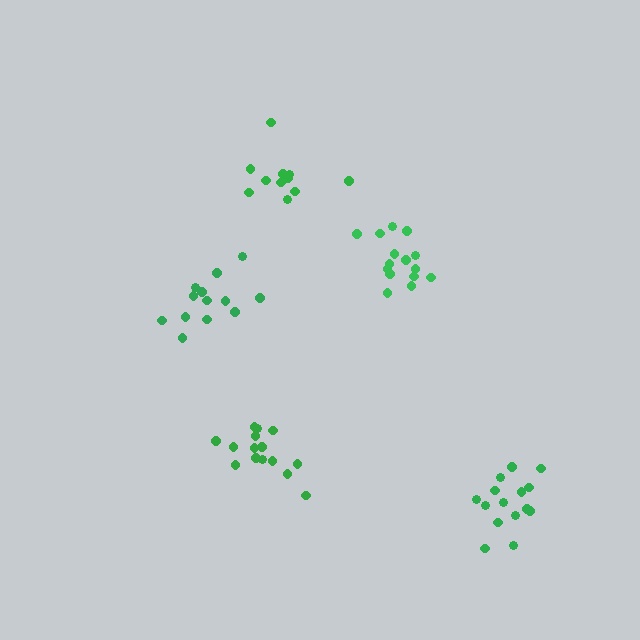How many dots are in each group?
Group 1: 15 dots, Group 2: 15 dots, Group 3: 13 dots, Group 4: 15 dots, Group 5: 11 dots (69 total).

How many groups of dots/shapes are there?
There are 5 groups.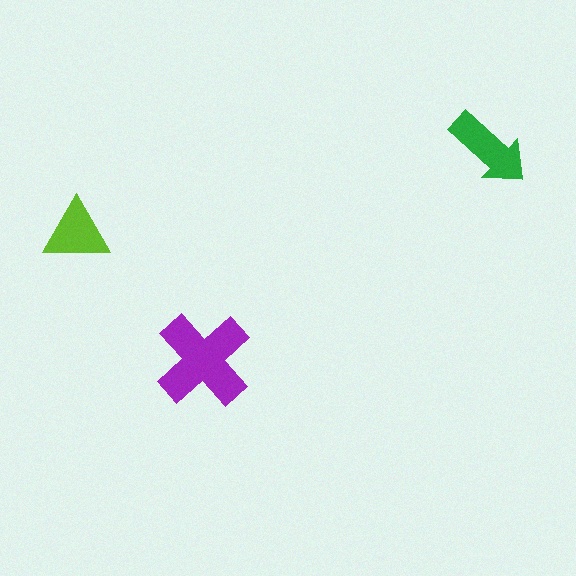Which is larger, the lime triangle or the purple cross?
The purple cross.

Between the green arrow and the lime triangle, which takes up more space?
The green arrow.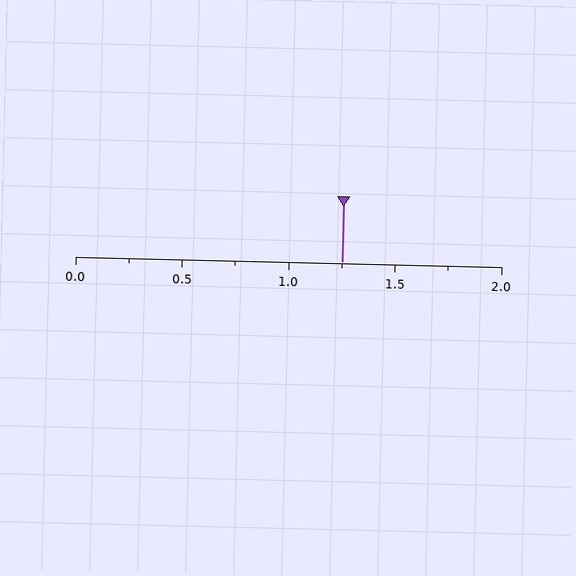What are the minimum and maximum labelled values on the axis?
The axis runs from 0.0 to 2.0.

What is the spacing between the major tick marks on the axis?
The major ticks are spaced 0.5 apart.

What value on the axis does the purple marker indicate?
The marker indicates approximately 1.25.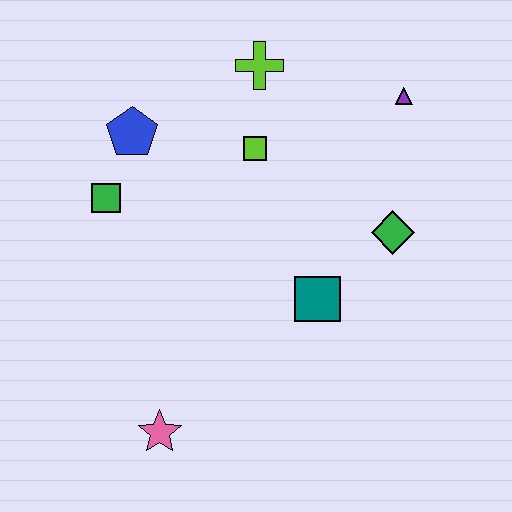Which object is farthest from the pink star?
The purple triangle is farthest from the pink star.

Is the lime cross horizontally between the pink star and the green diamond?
Yes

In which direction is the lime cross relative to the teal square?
The lime cross is above the teal square.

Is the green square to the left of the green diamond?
Yes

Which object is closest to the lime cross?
The lime square is closest to the lime cross.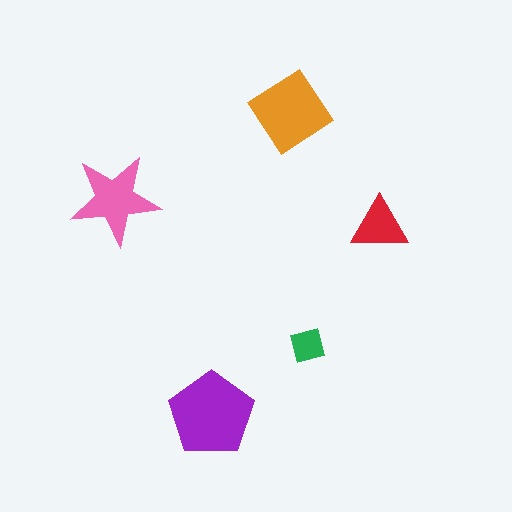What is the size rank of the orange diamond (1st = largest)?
2nd.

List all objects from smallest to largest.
The green square, the red triangle, the pink star, the orange diamond, the purple pentagon.